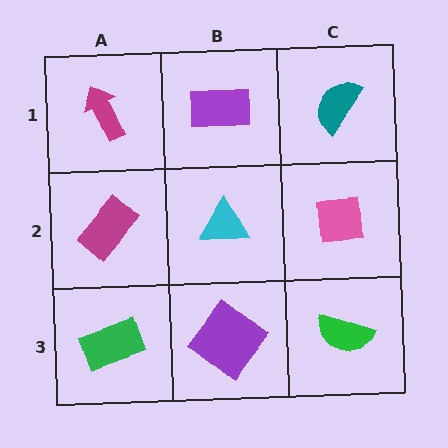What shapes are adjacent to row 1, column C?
A pink square (row 2, column C), a purple rectangle (row 1, column B).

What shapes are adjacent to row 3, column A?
A magenta rectangle (row 2, column A), a purple diamond (row 3, column B).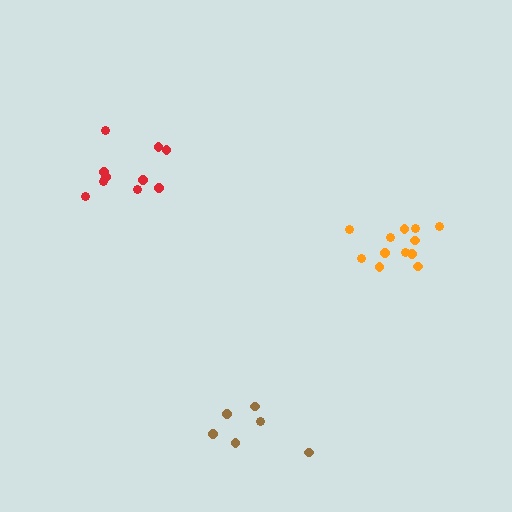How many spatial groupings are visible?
There are 3 spatial groupings.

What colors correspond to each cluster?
The clusters are colored: orange, red, brown.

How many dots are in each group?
Group 1: 12 dots, Group 2: 10 dots, Group 3: 6 dots (28 total).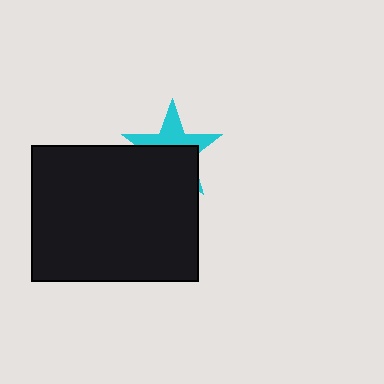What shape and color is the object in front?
The object in front is a black rectangle.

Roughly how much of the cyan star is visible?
About half of it is visible (roughly 46%).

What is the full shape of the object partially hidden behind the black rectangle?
The partially hidden object is a cyan star.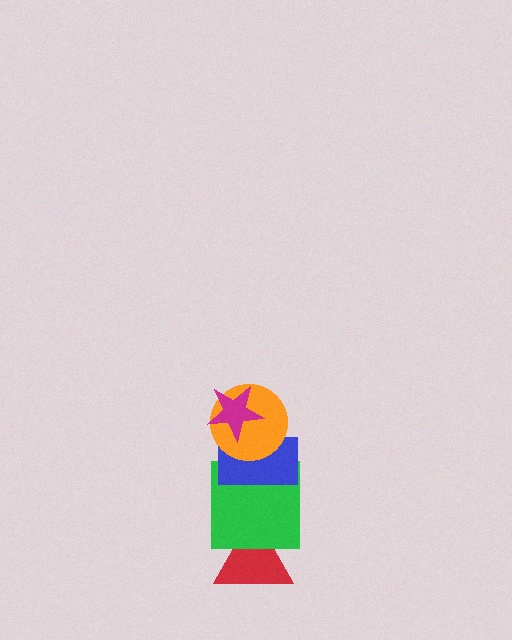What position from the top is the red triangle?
The red triangle is 5th from the top.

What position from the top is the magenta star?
The magenta star is 1st from the top.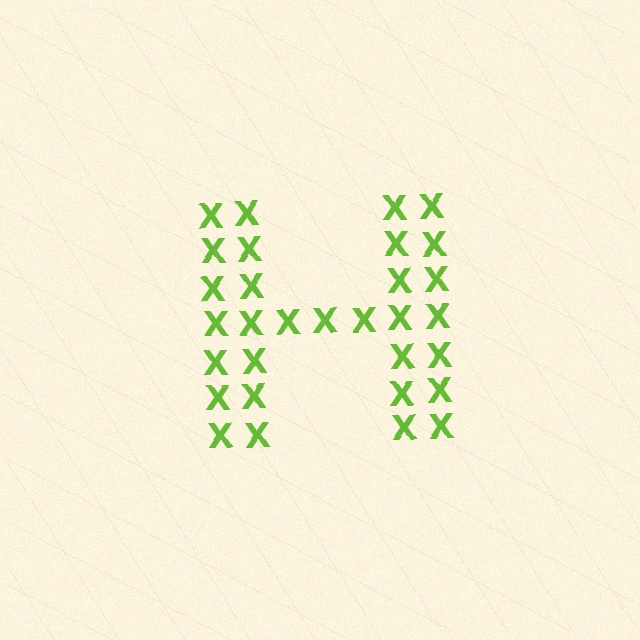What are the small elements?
The small elements are letter X's.